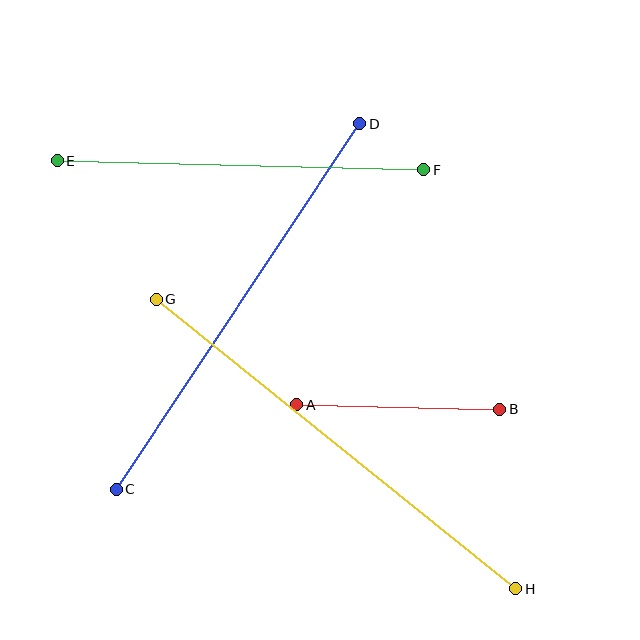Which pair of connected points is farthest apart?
Points G and H are farthest apart.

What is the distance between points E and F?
The distance is approximately 367 pixels.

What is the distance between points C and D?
The distance is approximately 439 pixels.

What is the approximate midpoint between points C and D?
The midpoint is at approximately (238, 307) pixels.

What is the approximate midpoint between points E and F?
The midpoint is at approximately (240, 165) pixels.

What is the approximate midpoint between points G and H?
The midpoint is at approximately (336, 444) pixels.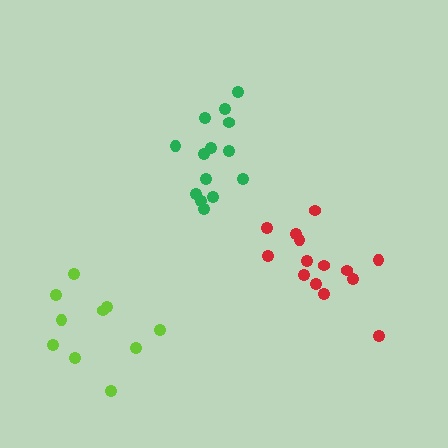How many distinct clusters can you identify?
There are 3 distinct clusters.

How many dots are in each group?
Group 1: 10 dots, Group 2: 14 dots, Group 3: 14 dots (38 total).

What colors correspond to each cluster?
The clusters are colored: lime, red, green.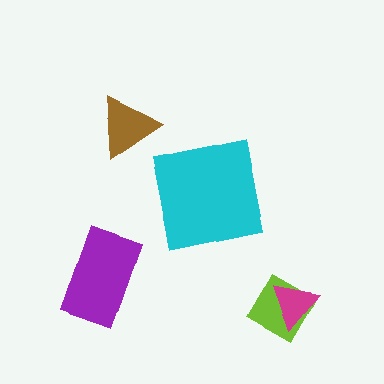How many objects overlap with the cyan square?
0 objects overlap with the cyan square.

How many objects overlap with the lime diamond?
1 object overlaps with the lime diamond.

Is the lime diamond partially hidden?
Yes, it is partially covered by another shape.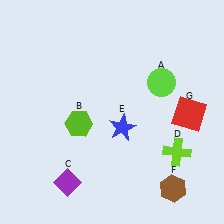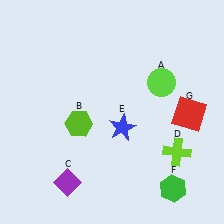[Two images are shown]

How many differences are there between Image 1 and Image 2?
There is 1 difference between the two images.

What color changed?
The hexagon (F) changed from brown in Image 1 to green in Image 2.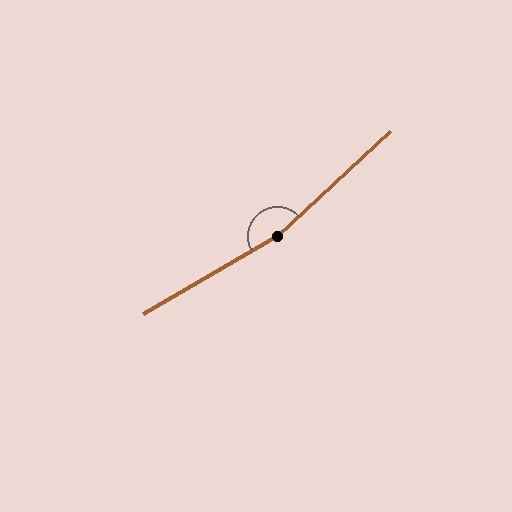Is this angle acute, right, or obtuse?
It is obtuse.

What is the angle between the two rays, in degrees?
Approximately 167 degrees.